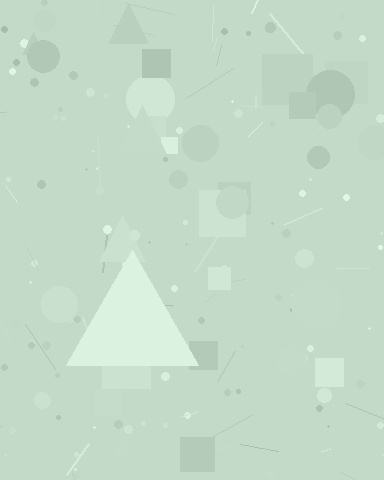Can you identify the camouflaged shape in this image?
The camouflaged shape is a triangle.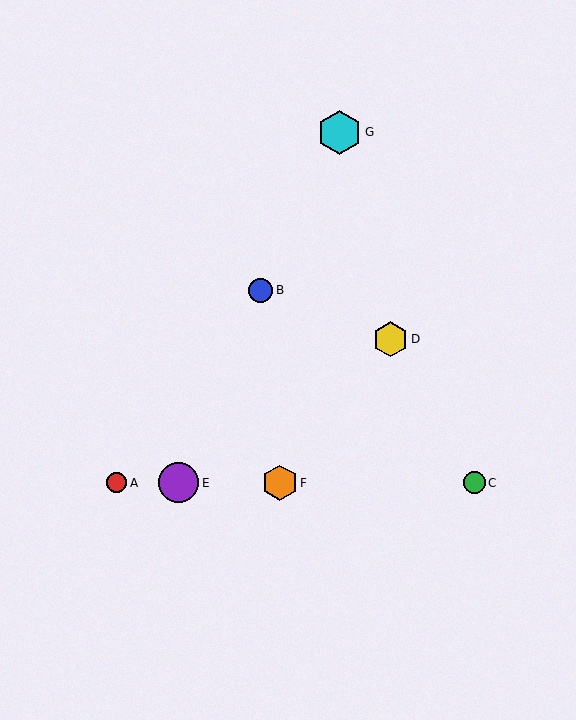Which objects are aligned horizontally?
Objects A, C, E, F are aligned horizontally.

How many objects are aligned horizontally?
4 objects (A, C, E, F) are aligned horizontally.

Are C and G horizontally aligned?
No, C is at y≈483 and G is at y≈132.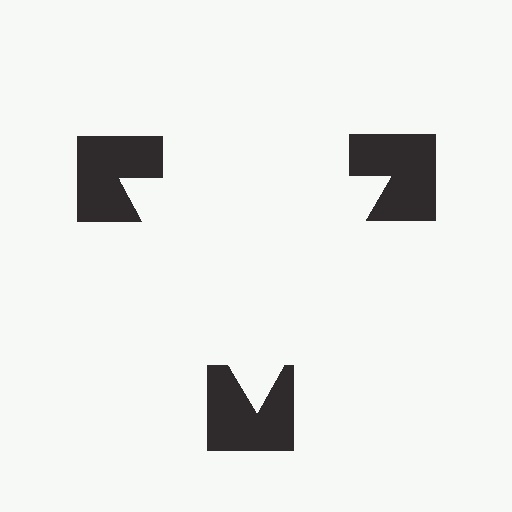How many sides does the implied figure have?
3 sides.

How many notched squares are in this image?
There are 3 — one at each vertex of the illusory triangle.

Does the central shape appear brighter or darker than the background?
It typically appears slightly brighter than the background, even though no actual brightness change is drawn.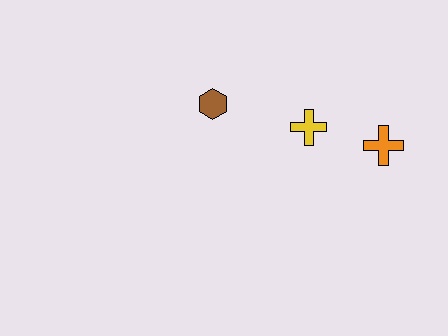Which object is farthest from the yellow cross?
The brown hexagon is farthest from the yellow cross.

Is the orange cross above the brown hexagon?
No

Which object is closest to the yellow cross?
The orange cross is closest to the yellow cross.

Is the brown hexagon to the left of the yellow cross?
Yes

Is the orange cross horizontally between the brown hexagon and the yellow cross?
No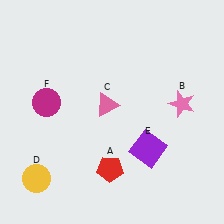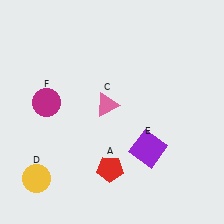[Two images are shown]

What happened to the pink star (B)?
The pink star (B) was removed in Image 2. It was in the top-right area of Image 1.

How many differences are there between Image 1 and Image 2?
There is 1 difference between the two images.